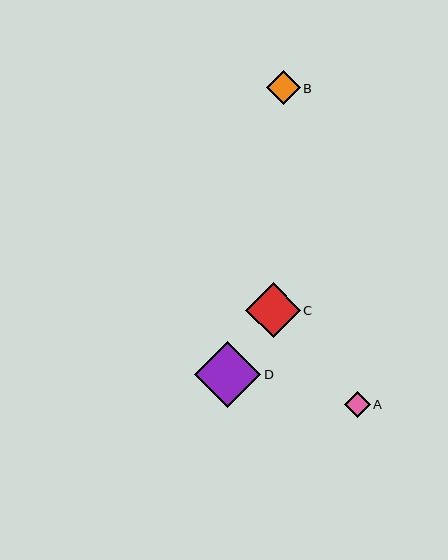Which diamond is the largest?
Diamond D is the largest with a size of approximately 66 pixels.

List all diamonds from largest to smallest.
From largest to smallest: D, C, B, A.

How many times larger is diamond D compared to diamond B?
Diamond D is approximately 1.9 times the size of diamond B.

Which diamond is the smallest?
Diamond A is the smallest with a size of approximately 26 pixels.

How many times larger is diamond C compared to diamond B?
Diamond C is approximately 1.6 times the size of diamond B.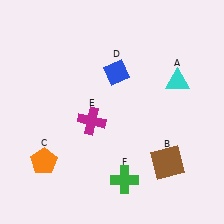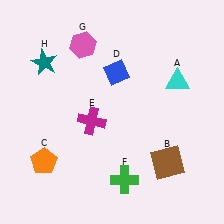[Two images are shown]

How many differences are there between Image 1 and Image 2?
There are 2 differences between the two images.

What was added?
A pink hexagon (G), a teal star (H) were added in Image 2.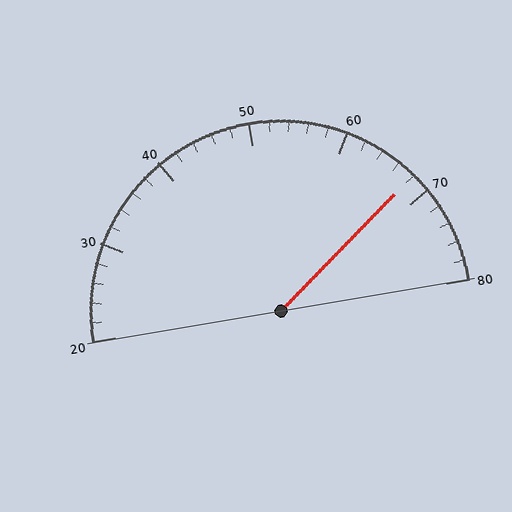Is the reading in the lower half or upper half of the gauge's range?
The reading is in the upper half of the range (20 to 80).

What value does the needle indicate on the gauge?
The needle indicates approximately 68.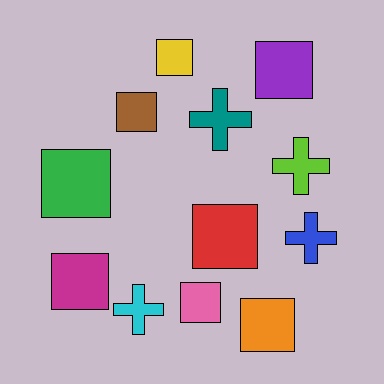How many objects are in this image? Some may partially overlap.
There are 12 objects.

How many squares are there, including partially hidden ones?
There are 8 squares.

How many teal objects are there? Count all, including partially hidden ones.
There is 1 teal object.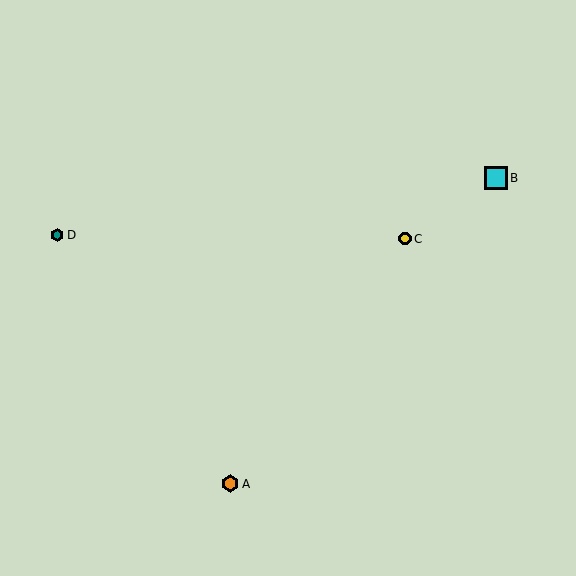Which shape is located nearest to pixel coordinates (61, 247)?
The teal hexagon (labeled D) at (57, 235) is nearest to that location.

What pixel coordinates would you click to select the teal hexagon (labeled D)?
Click at (57, 235) to select the teal hexagon D.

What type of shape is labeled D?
Shape D is a teal hexagon.